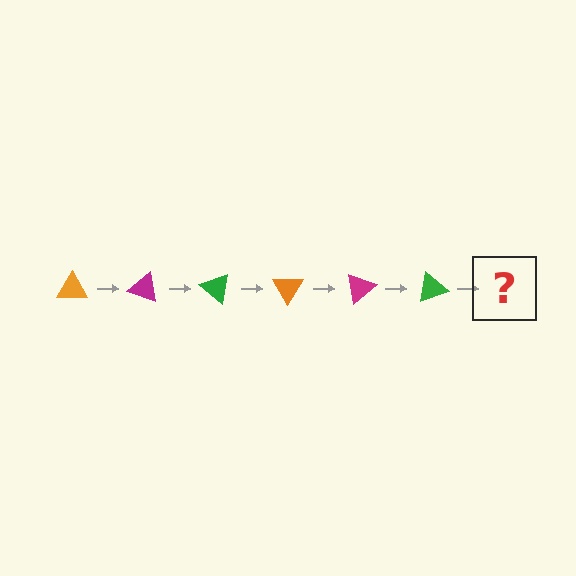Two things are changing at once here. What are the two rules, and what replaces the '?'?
The two rules are that it rotates 20 degrees each step and the color cycles through orange, magenta, and green. The '?' should be an orange triangle, rotated 120 degrees from the start.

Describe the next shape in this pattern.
It should be an orange triangle, rotated 120 degrees from the start.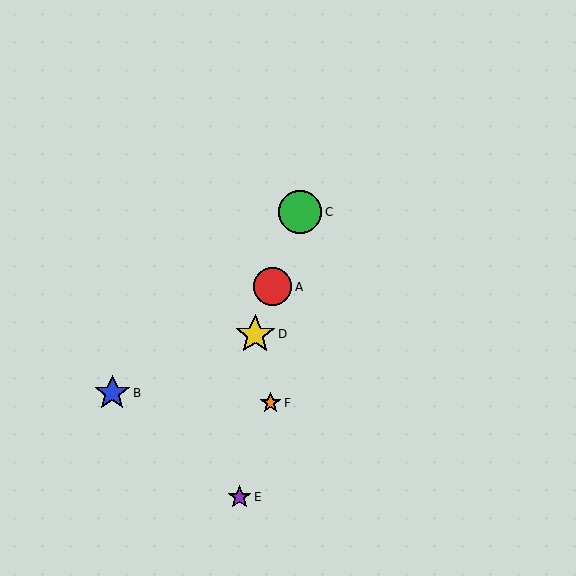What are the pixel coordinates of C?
Object C is at (300, 212).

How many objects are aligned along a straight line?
3 objects (A, C, D) are aligned along a straight line.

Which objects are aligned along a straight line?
Objects A, C, D are aligned along a straight line.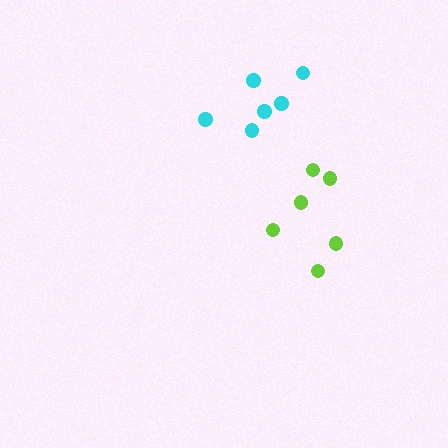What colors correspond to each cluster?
The clusters are colored: lime, cyan.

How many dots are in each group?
Group 1: 6 dots, Group 2: 6 dots (12 total).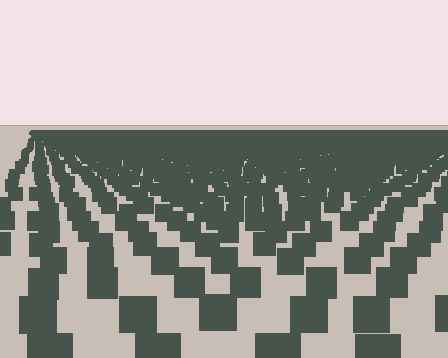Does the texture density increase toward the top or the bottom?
Density increases toward the top.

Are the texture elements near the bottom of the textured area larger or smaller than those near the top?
Larger. Near the bottom, elements are closer to the viewer and appear at a bigger on-screen size.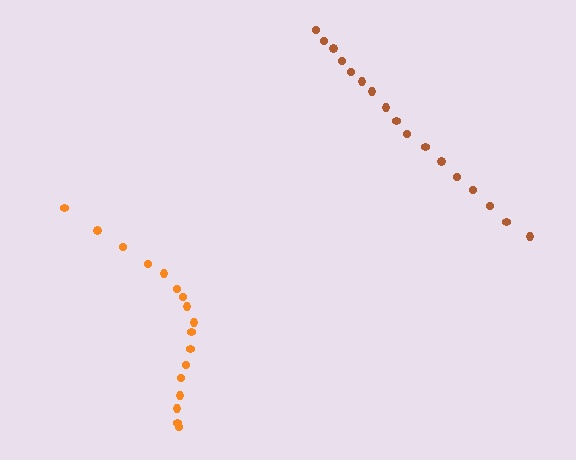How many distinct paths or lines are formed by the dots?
There are 2 distinct paths.